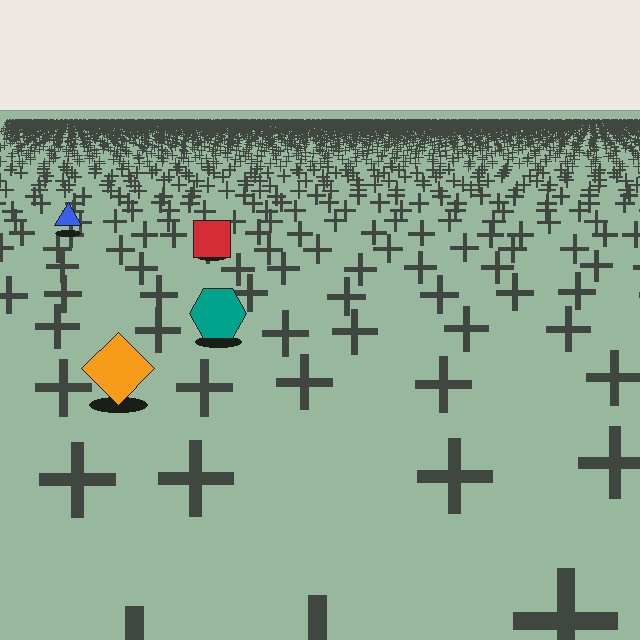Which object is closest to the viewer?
The orange diamond is closest. The texture marks near it are larger and more spread out.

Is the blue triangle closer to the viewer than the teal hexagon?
No. The teal hexagon is closer — you can tell from the texture gradient: the ground texture is coarser near it.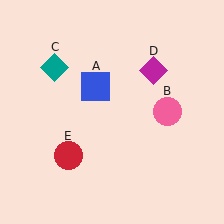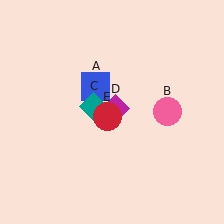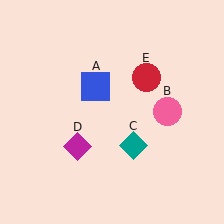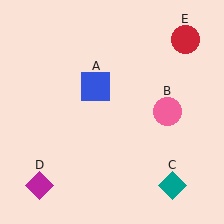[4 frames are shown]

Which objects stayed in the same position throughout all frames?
Blue square (object A) and pink circle (object B) remained stationary.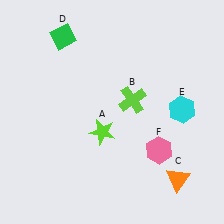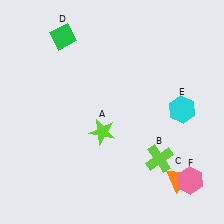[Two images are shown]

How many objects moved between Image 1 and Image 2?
2 objects moved between the two images.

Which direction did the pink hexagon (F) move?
The pink hexagon (F) moved right.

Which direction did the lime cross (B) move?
The lime cross (B) moved down.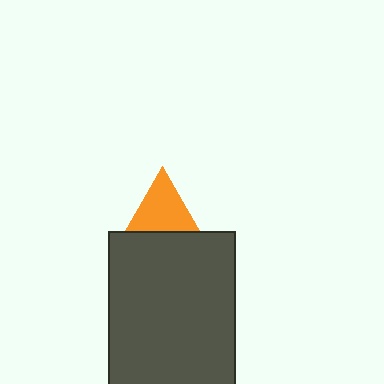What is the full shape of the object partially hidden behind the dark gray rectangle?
The partially hidden object is an orange triangle.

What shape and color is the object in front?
The object in front is a dark gray rectangle.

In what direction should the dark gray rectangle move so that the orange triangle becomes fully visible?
The dark gray rectangle should move down. That is the shortest direction to clear the overlap and leave the orange triangle fully visible.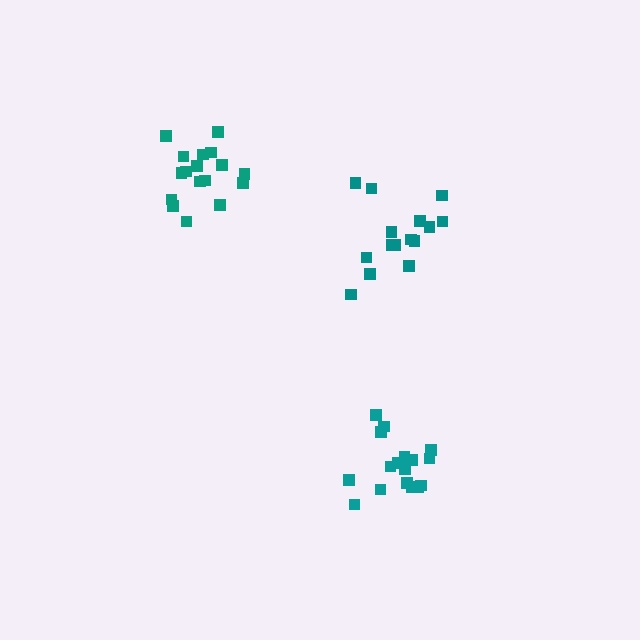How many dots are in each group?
Group 1: 17 dots, Group 2: 17 dots, Group 3: 15 dots (49 total).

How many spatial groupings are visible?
There are 3 spatial groupings.